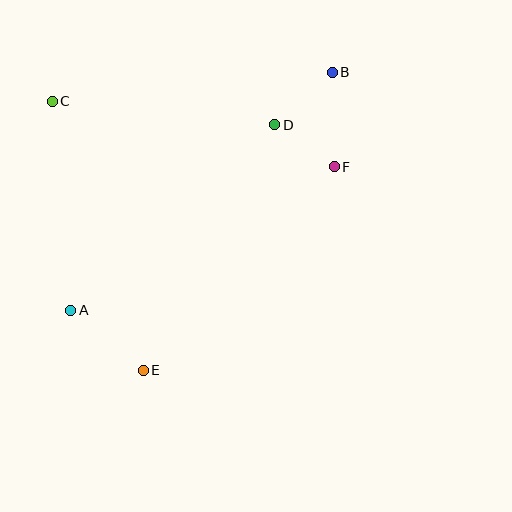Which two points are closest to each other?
Points D and F are closest to each other.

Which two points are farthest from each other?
Points A and B are farthest from each other.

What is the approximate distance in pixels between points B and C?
The distance between B and C is approximately 282 pixels.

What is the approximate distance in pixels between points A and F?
The distance between A and F is approximately 300 pixels.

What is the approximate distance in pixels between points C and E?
The distance between C and E is approximately 284 pixels.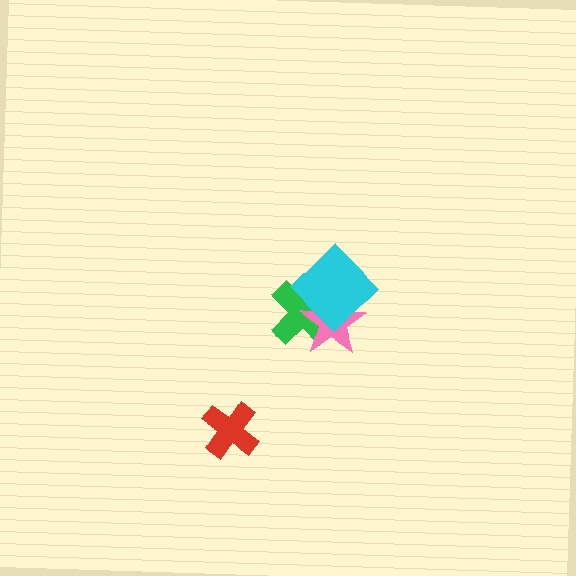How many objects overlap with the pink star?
2 objects overlap with the pink star.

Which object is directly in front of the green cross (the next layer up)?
The pink star is directly in front of the green cross.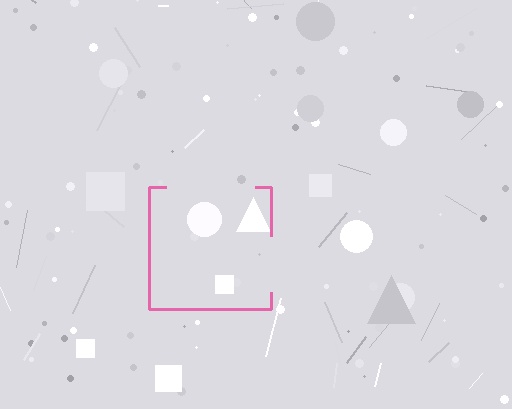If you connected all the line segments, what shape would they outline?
They would outline a square.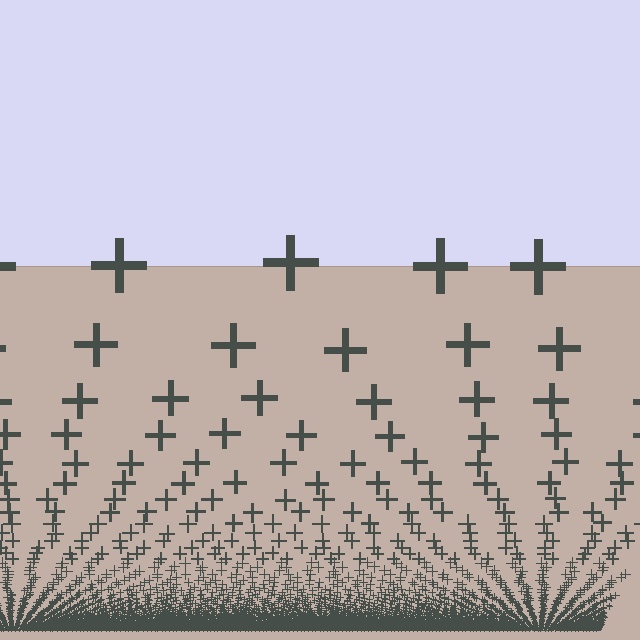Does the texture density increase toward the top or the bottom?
Density increases toward the bottom.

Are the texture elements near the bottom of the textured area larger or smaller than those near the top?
Smaller. The gradient is inverted — elements near the bottom are smaller and denser.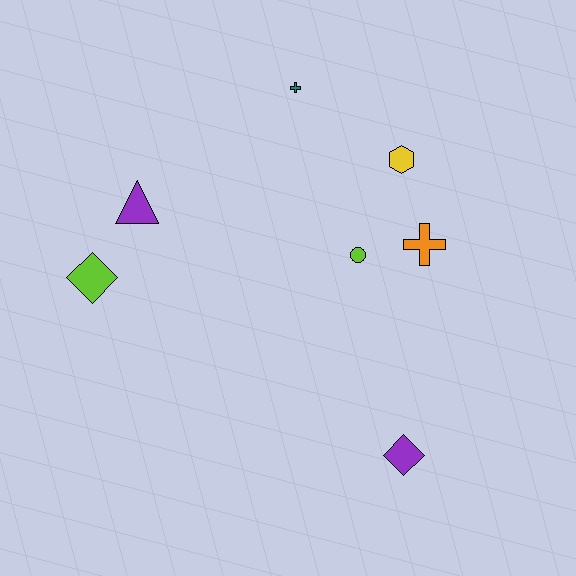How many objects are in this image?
There are 7 objects.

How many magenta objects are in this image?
There are no magenta objects.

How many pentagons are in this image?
There are no pentagons.